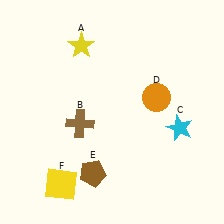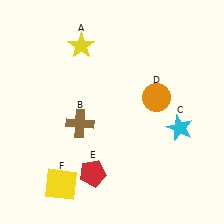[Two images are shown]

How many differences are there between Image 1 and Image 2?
There is 1 difference between the two images.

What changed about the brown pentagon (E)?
In Image 1, E is brown. In Image 2, it changed to red.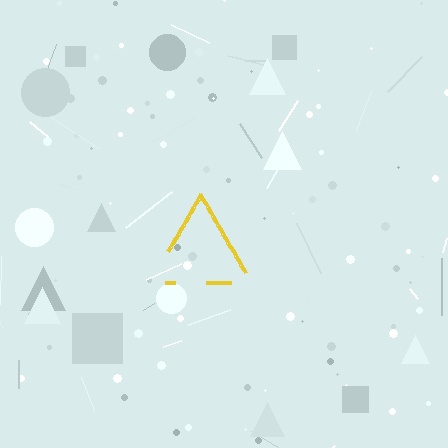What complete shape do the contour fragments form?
The contour fragments form a triangle.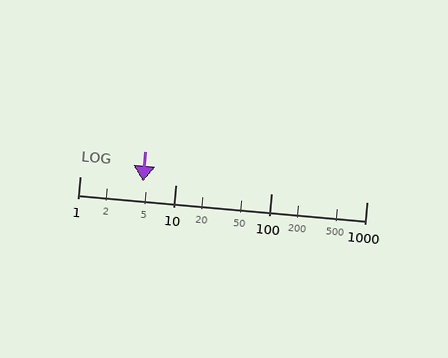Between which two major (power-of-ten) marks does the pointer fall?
The pointer is between 1 and 10.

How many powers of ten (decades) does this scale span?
The scale spans 3 decades, from 1 to 1000.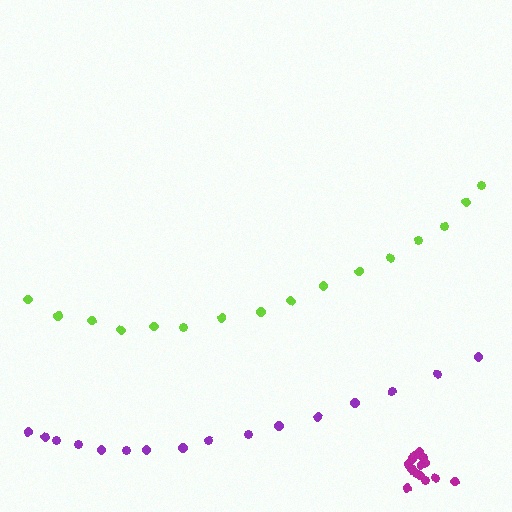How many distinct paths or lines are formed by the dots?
There are 3 distinct paths.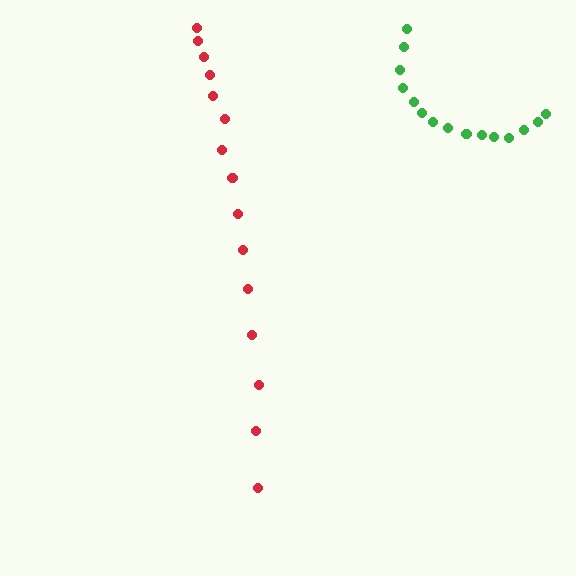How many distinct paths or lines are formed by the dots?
There are 2 distinct paths.